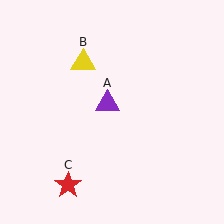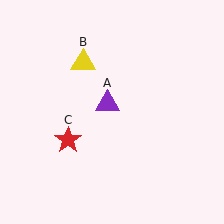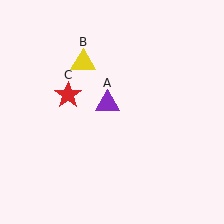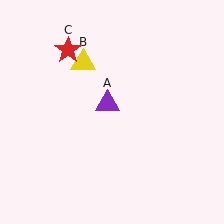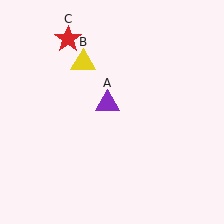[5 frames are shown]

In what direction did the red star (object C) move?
The red star (object C) moved up.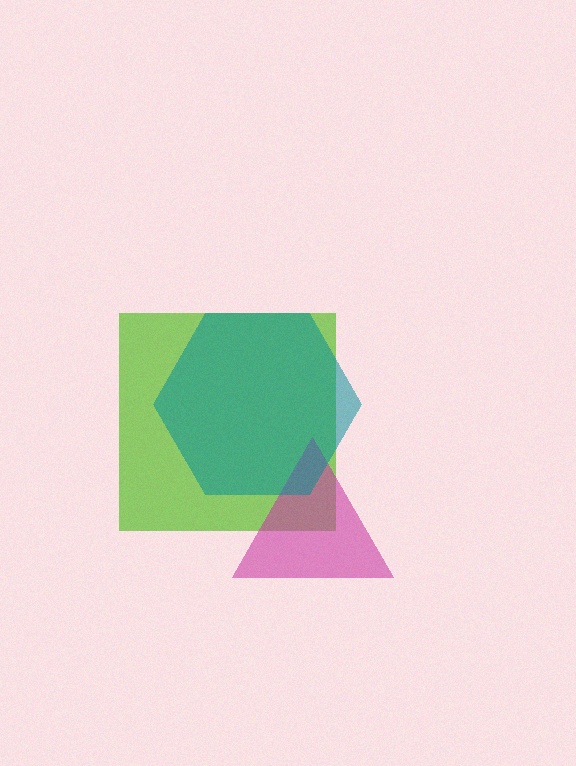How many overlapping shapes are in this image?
There are 3 overlapping shapes in the image.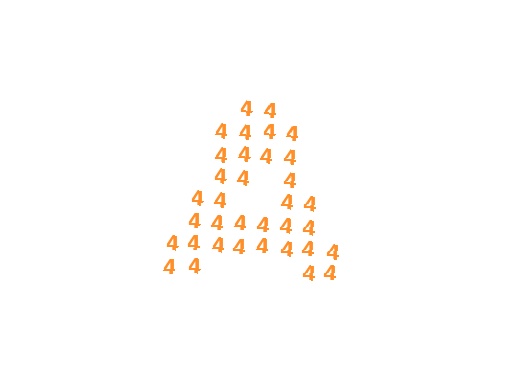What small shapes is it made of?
It is made of small digit 4's.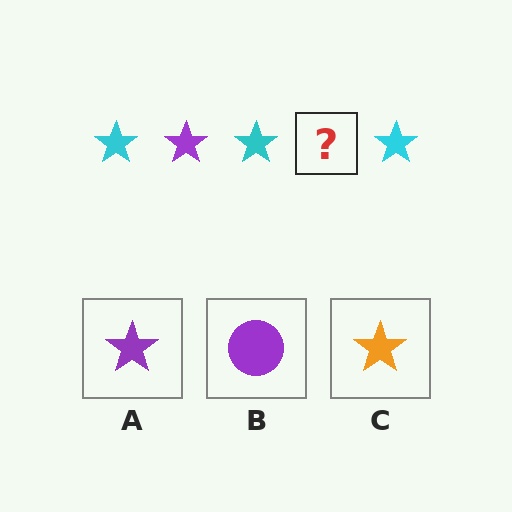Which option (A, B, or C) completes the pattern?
A.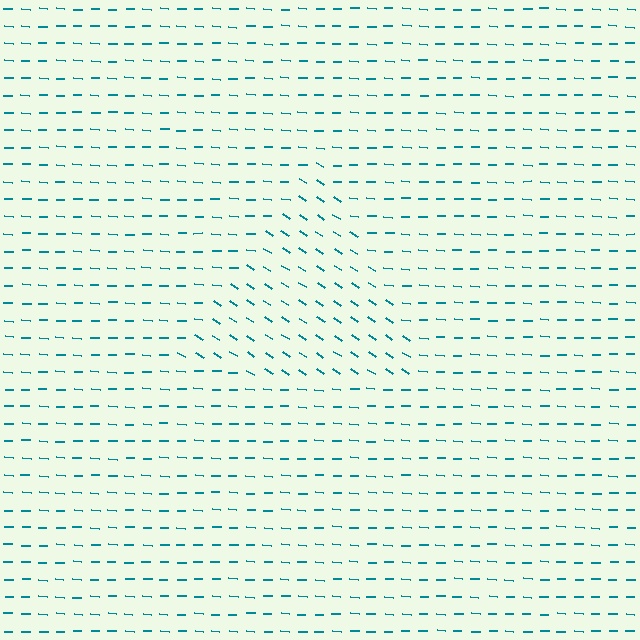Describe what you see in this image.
The image is filled with small teal line segments. A triangle region in the image has lines oriented differently from the surrounding lines, creating a visible texture boundary.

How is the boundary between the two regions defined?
The boundary is defined purely by a change in line orientation (approximately 31 degrees difference). All lines are the same color and thickness.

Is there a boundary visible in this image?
Yes, there is a texture boundary formed by a change in line orientation.